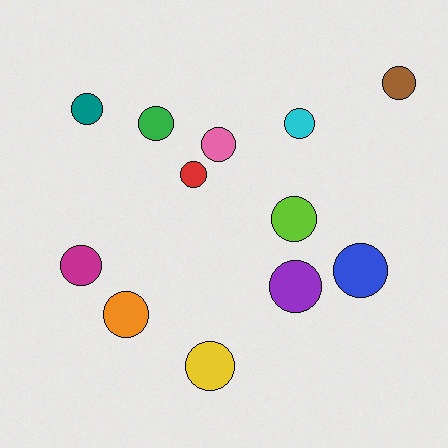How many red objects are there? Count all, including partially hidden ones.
There is 1 red object.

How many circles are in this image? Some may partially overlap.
There are 12 circles.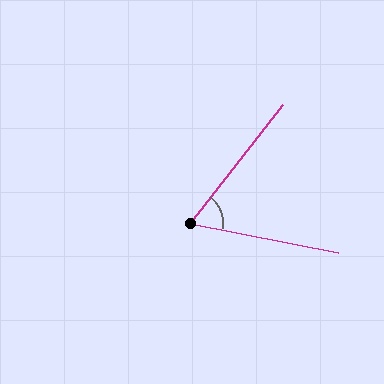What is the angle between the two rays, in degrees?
Approximately 63 degrees.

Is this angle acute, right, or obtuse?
It is acute.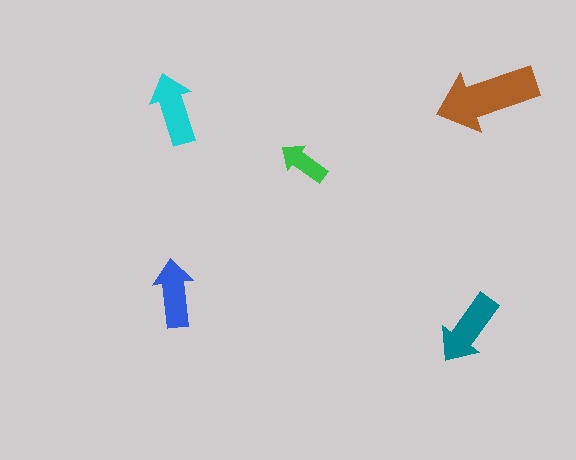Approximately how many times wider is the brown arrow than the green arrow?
About 2 times wider.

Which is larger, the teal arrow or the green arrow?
The teal one.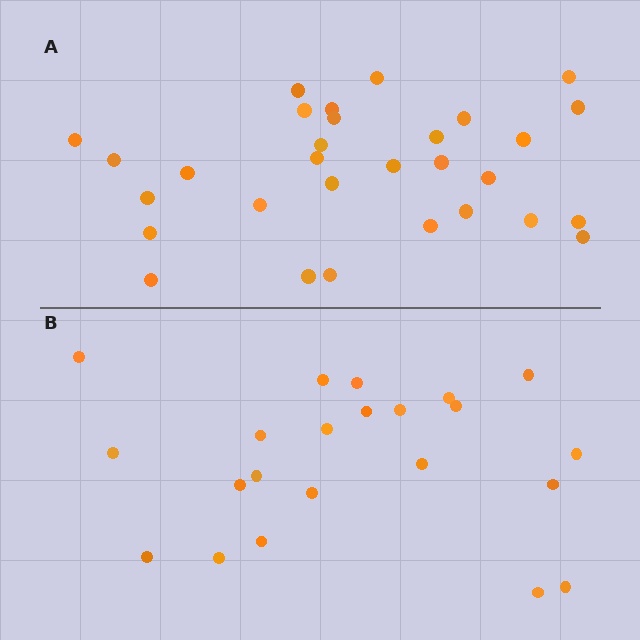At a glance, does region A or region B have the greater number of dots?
Region A (the top region) has more dots.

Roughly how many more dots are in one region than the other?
Region A has roughly 8 or so more dots than region B.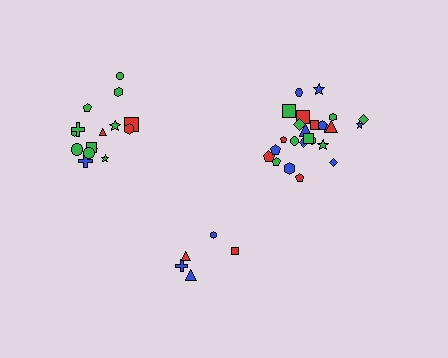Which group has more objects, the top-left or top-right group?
The top-right group.